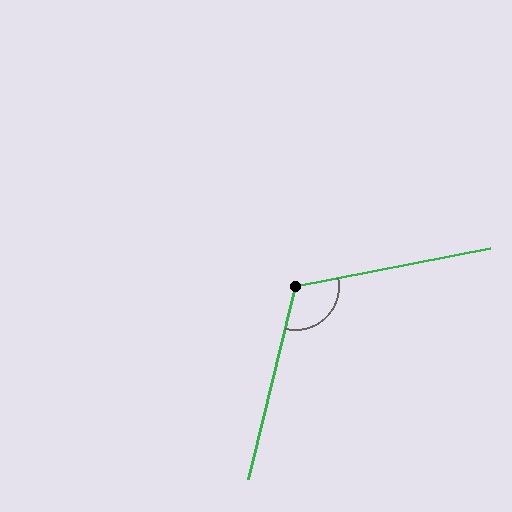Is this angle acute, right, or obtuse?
It is obtuse.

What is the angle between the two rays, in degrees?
Approximately 115 degrees.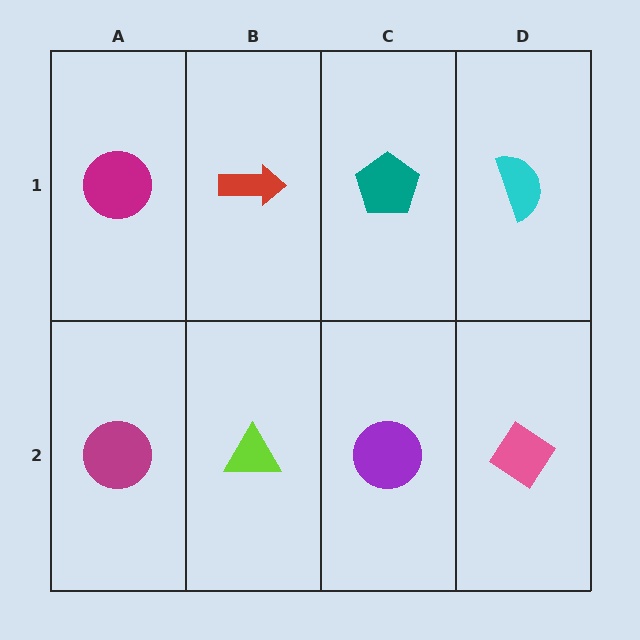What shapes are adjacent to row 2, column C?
A teal pentagon (row 1, column C), a lime triangle (row 2, column B), a pink diamond (row 2, column D).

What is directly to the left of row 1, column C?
A red arrow.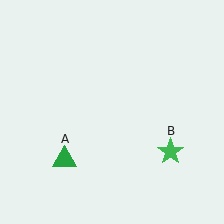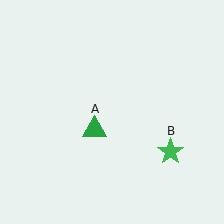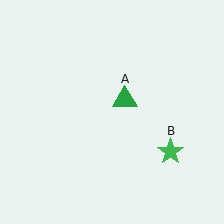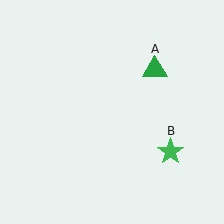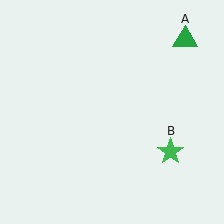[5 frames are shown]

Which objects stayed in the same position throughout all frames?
Green star (object B) remained stationary.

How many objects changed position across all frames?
1 object changed position: green triangle (object A).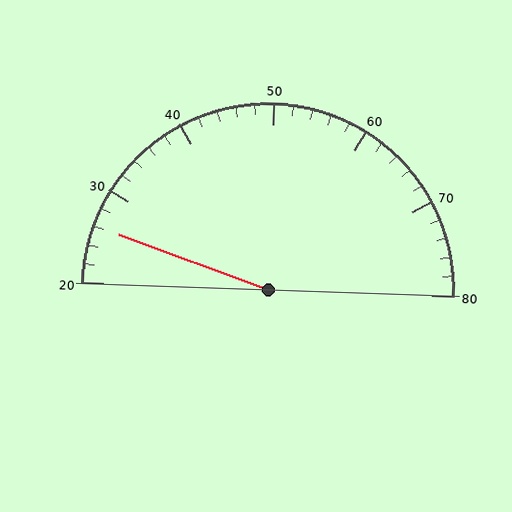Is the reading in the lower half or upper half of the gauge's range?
The reading is in the lower half of the range (20 to 80).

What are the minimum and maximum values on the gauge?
The gauge ranges from 20 to 80.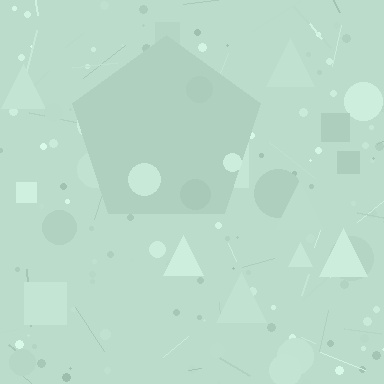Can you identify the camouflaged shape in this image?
The camouflaged shape is a pentagon.